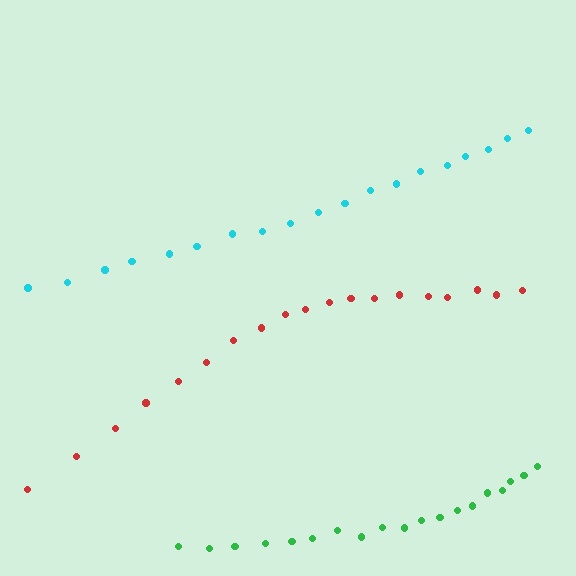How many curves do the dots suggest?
There are 3 distinct paths.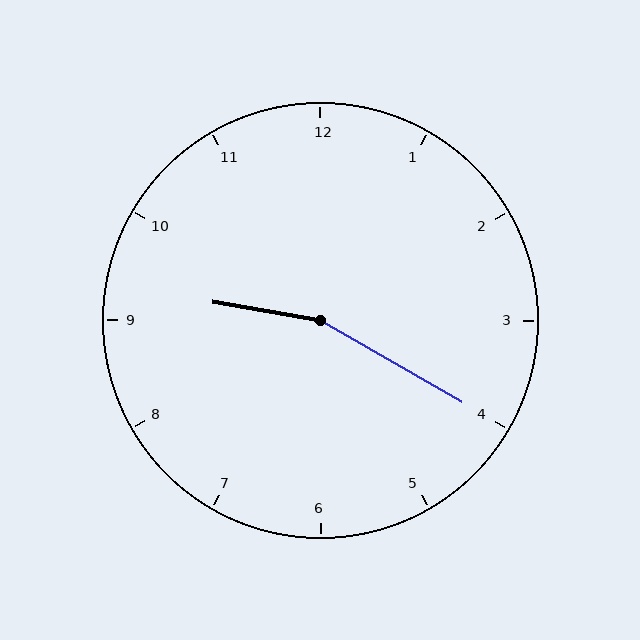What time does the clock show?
9:20.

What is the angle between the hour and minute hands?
Approximately 160 degrees.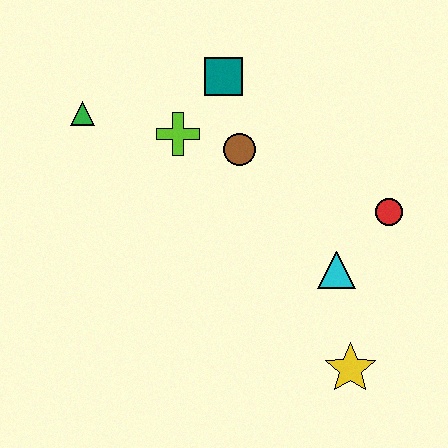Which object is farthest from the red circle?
The green triangle is farthest from the red circle.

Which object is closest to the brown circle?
The lime cross is closest to the brown circle.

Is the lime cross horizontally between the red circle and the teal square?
No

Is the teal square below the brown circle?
No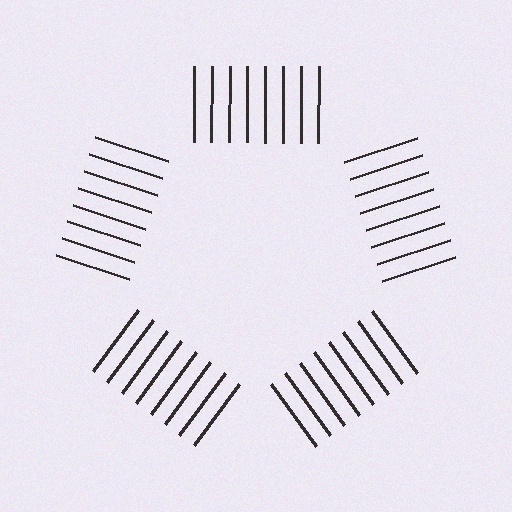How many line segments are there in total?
40 — 8 along each of the 5 edges.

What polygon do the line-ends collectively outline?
An illusory pentagon — the line segments terminate on its edges but no continuous stroke is drawn.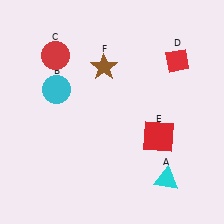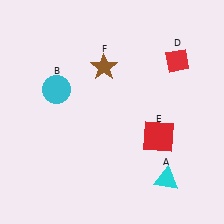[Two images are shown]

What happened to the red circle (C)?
The red circle (C) was removed in Image 2. It was in the top-left area of Image 1.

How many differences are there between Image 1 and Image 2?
There is 1 difference between the two images.